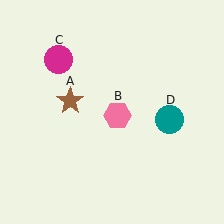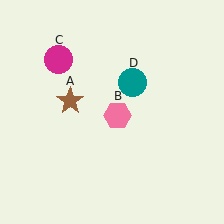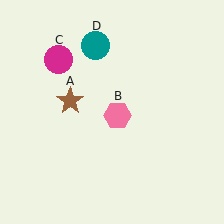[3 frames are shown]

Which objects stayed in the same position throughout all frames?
Brown star (object A) and pink hexagon (object B) and magenta circle (object C) remained stationary.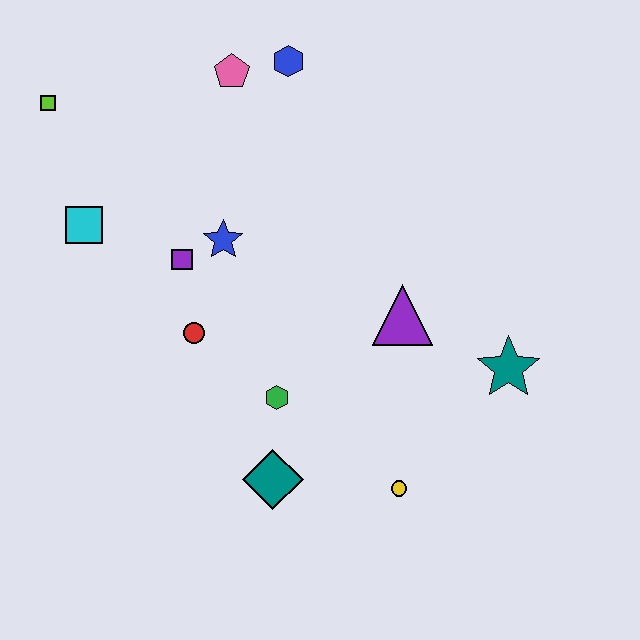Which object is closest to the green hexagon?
The teal diamond is closest to the green hexagon.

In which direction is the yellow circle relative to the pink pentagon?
The yellow circle is below the pink pentagon.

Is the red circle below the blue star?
Yes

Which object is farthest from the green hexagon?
The lime square is farthest from the green hexagon.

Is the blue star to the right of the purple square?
Yes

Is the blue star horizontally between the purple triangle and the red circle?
Yes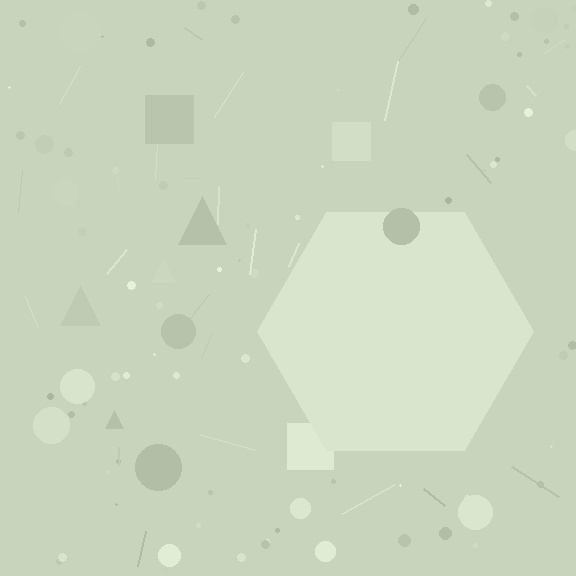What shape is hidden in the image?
A hexagon is hidden in the image.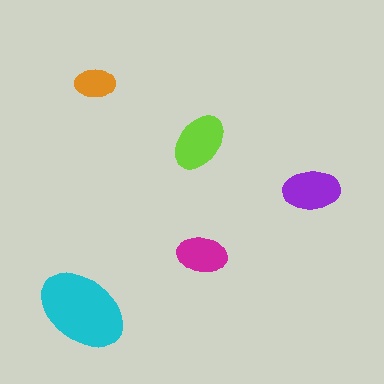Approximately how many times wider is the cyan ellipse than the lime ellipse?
About 1.5 times wider.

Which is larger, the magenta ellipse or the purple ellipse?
The purple one.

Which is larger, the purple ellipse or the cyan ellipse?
The cyan one.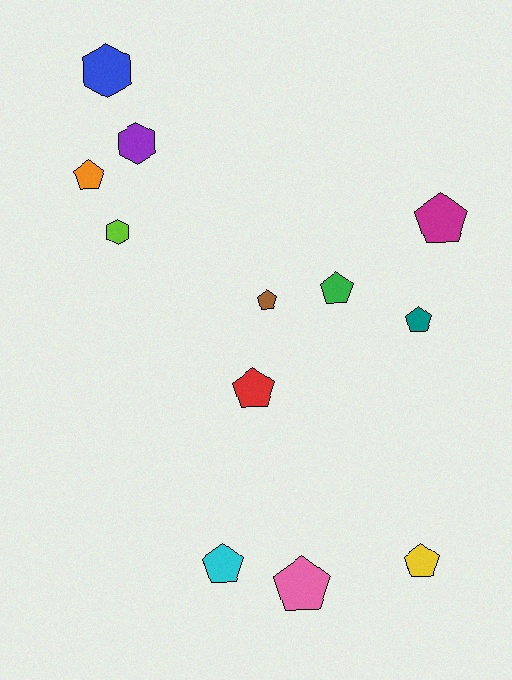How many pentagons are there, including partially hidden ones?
There are 9 pentagons.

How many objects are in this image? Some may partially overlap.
There are 12 objects.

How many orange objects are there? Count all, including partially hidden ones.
There is 1 orange object.